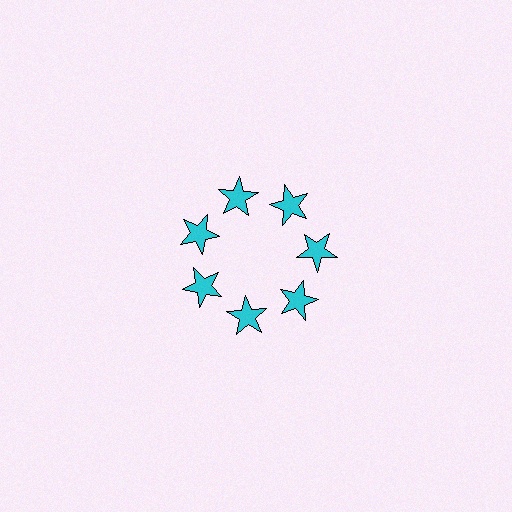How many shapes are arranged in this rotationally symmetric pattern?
There are 7 shapes, arranged in 7 groups of 1.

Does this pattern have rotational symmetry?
Yes, this pattern has 7-fold rotational symmetry. It looks the same after rotating 51 degrees around the center.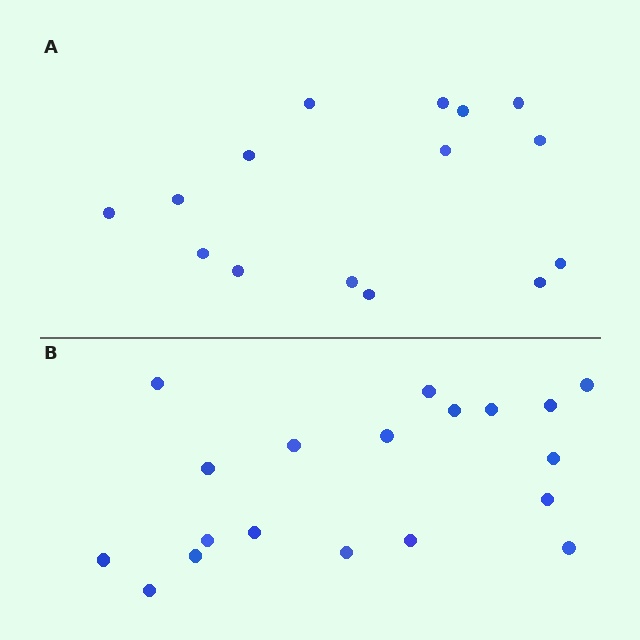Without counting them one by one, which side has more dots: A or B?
Region B (the bottom region) has more dots.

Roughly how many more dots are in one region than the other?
Region B has about 4 more dots than region A.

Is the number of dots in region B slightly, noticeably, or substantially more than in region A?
Region B has noticeably more, but not dramatically so. The ratio is roughly 1.3 to 1.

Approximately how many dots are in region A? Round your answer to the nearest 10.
About 20 dots. (The exact count is 15, which rounds to 20.)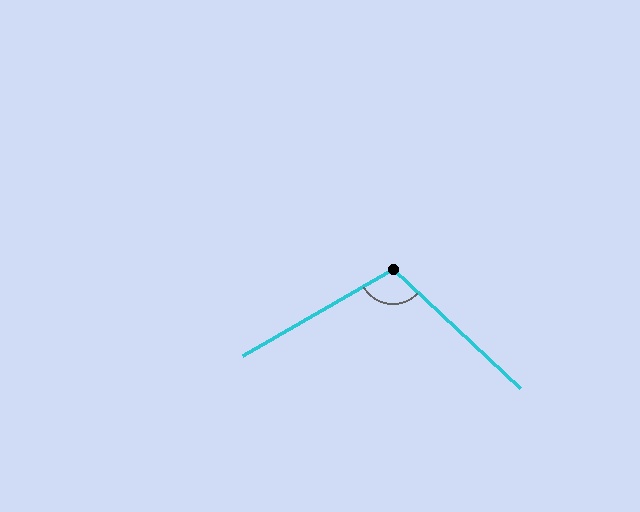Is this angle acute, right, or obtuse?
It is obtuse.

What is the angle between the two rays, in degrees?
Approximately 107 degrees.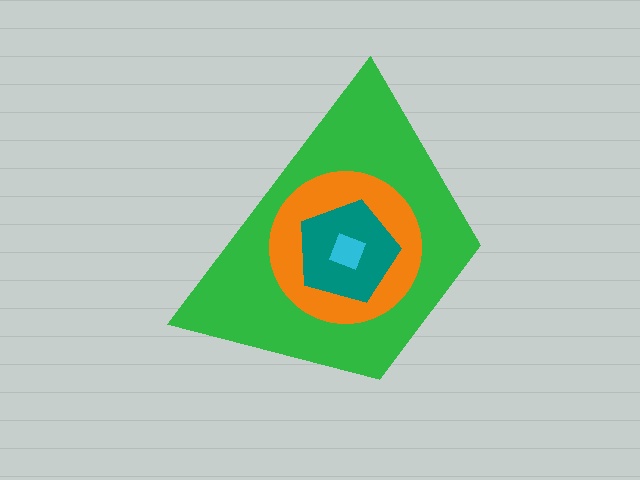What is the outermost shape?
The green trapezoid.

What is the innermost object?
The cyan square.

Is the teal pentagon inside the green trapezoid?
Yes.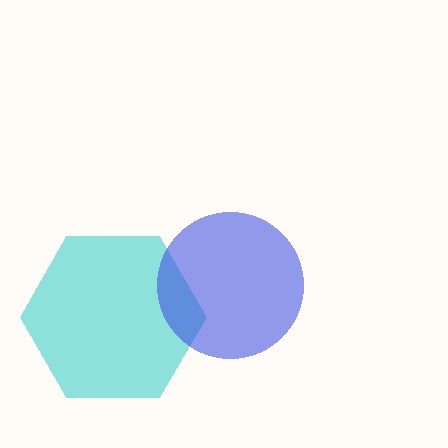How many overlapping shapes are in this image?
There are 2 overlapping shapes in the image.